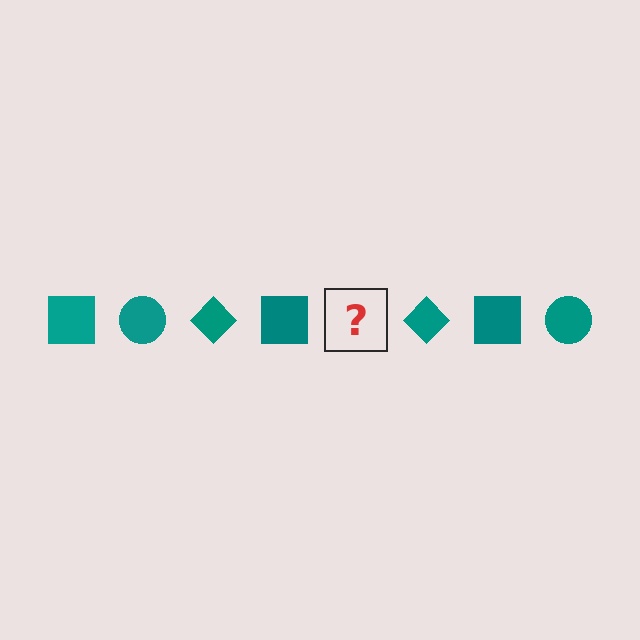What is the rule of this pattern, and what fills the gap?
The rule is that the pattern cycles through square, circle, diamond shapes in teal. The gap should be filled with a teal circle.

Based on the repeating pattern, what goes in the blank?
The blank should be a teal circle.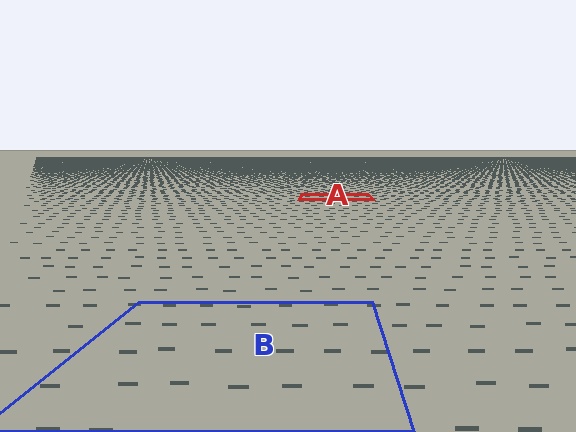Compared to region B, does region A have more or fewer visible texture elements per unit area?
Region A has more texture elements per unit area — they are packed more densely because it is farther away.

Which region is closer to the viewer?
Region B is closer. The texture elements there are larger and more spread out.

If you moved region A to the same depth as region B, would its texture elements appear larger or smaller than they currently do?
They would appear larger. At a closer depth, the same texture elements are projected at a bigger on-screen size.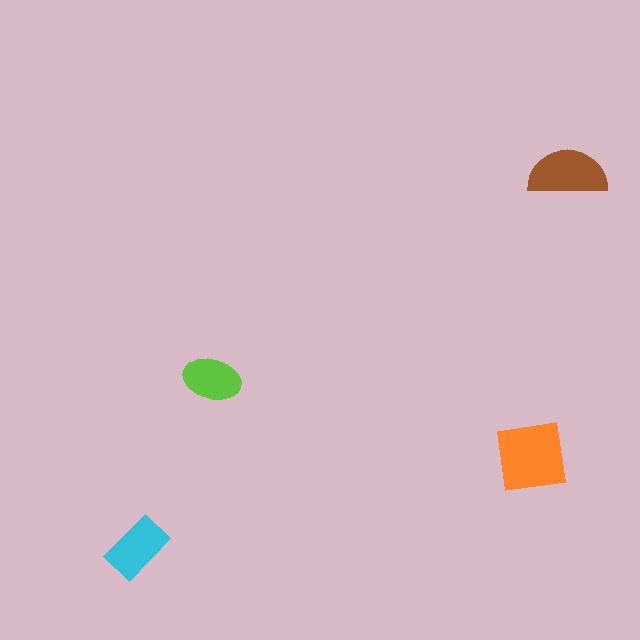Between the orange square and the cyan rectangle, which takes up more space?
The orange square.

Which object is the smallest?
The lime ellipse.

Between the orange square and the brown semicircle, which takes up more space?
The orange square.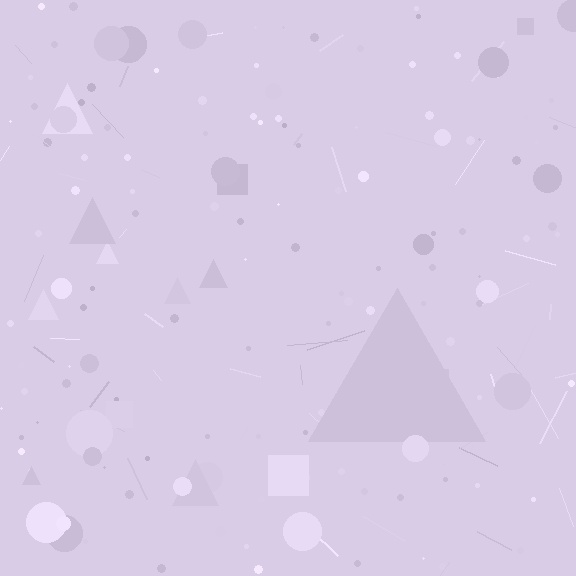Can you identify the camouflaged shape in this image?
The camouflaged shape is a triangle.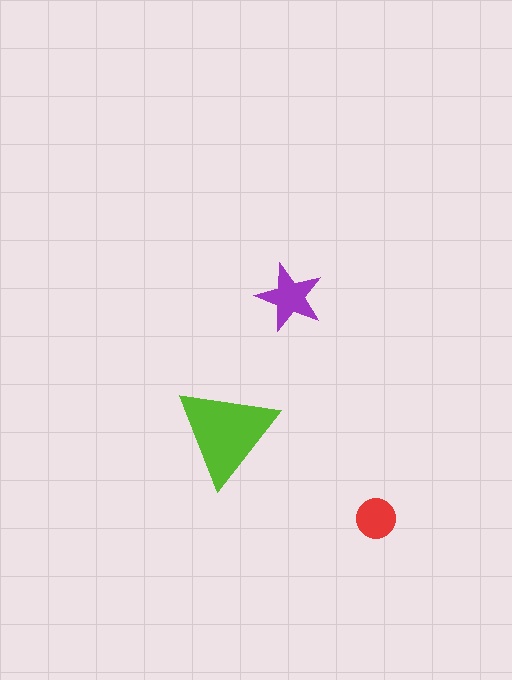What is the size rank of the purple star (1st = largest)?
2nd.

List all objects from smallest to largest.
The red circle, the purple star, the lime triangle.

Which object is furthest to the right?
The red circle is rightmost.